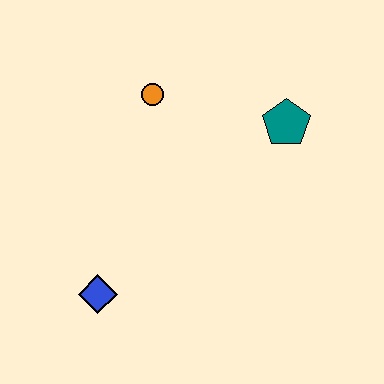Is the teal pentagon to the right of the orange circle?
Yes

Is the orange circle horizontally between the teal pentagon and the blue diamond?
Yes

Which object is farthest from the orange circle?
The blue diamond is farthest from the orange circle.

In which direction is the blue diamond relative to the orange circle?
The blue diamond is below the orange circle.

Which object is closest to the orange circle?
The teal pentagon is closest to the orange circle.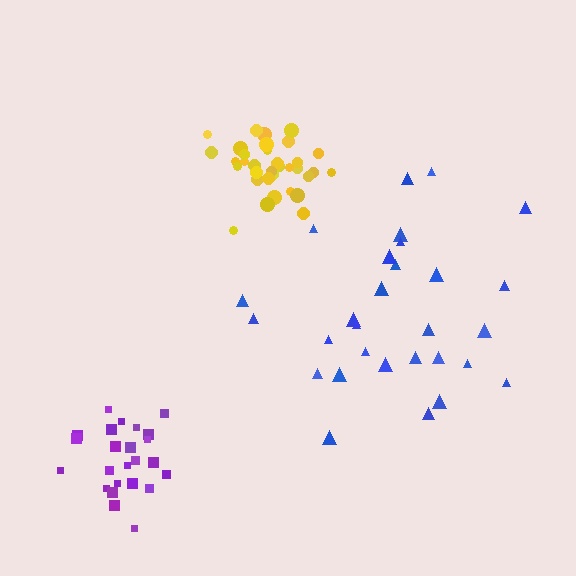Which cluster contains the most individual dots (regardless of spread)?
Yellow (35).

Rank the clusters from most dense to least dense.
yellow, purple, blue.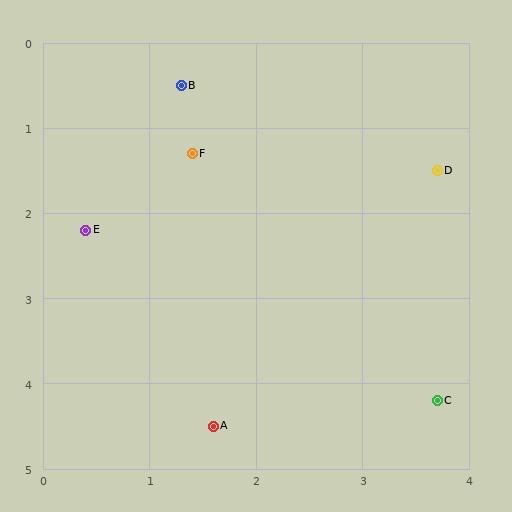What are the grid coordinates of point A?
Point A is at approximately (1.6, 4.5).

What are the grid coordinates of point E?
Point E is at approximately (0.4, 2.2).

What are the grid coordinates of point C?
Point C is at approximately (3.7, 4.2).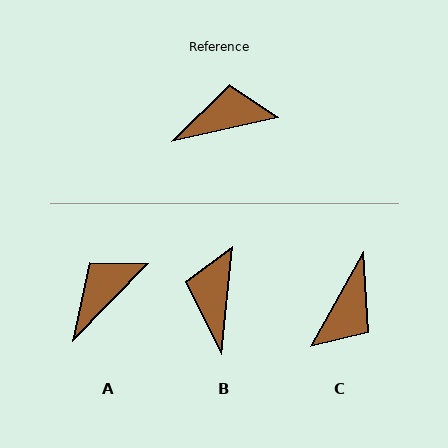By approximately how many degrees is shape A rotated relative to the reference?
Approximately 33 degrees counter-clockwise.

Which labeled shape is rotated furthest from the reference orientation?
C, about 131 degrees away.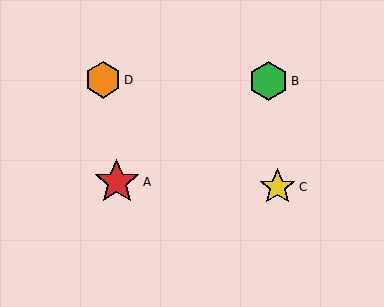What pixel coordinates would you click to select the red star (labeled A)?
Click at (117, 182) to select the red star A.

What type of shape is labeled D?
Shape D is an orange hexagon.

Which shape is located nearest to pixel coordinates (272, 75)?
The green hexagon (labeled B) at (269, 81) is nearest to that location.